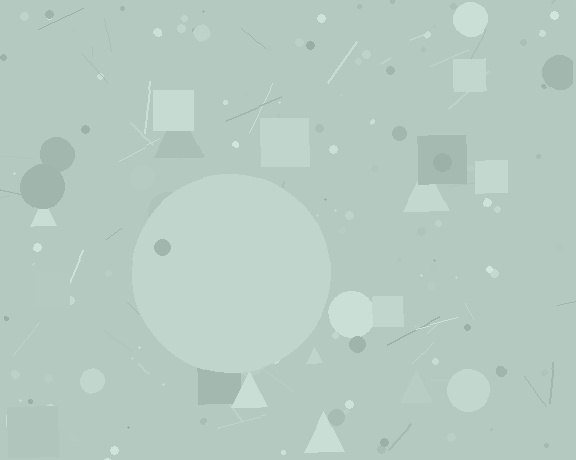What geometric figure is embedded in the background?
A circle is embedded in the background.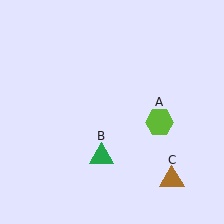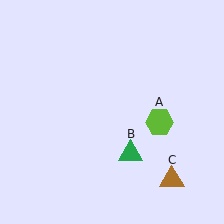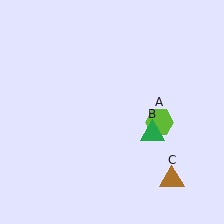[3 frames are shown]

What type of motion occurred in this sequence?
The green triangle (object B) rotated counterclockwise around the center of the scene.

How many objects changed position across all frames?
1 object changed position: green triangle (object B).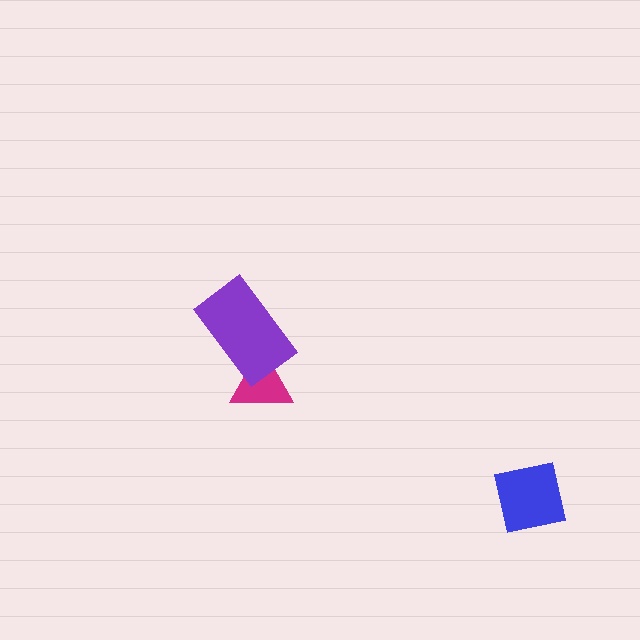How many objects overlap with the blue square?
0 objects overlap with the blue square.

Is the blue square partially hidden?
No, no other shape covers it.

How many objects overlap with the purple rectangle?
1 object overlaps with the purple rectangle.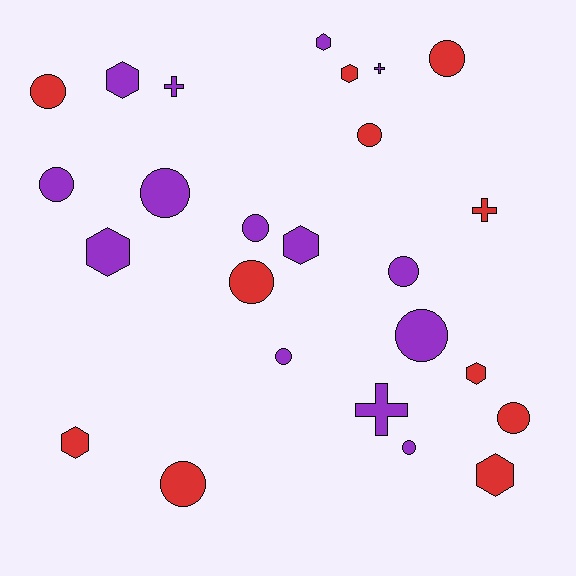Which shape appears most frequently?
Circle, with 13 objects.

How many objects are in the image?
There are 25 objects.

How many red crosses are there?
There is 1 red cross.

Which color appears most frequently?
Purple, with 14 objects.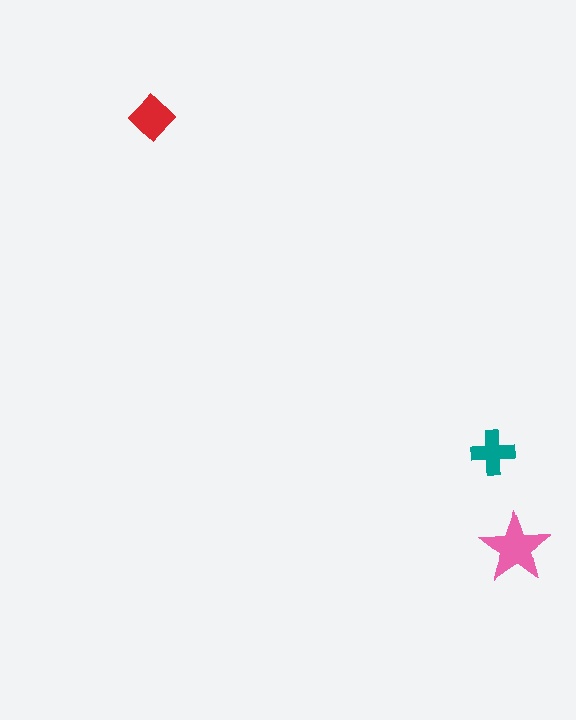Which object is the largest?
The pink star.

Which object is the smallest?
The teal cross.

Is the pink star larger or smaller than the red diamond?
Larger.